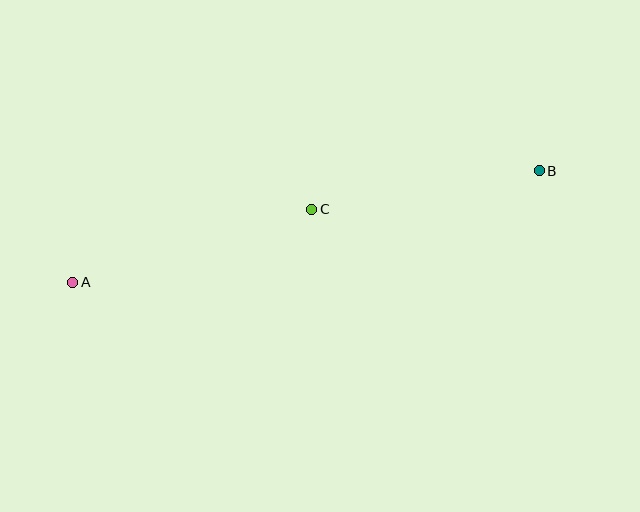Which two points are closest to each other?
Points B and C are closest to each other.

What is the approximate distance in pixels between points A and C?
The distance between A and C is approximately 250 pixels.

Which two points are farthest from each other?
Points A and B are farthest from each other.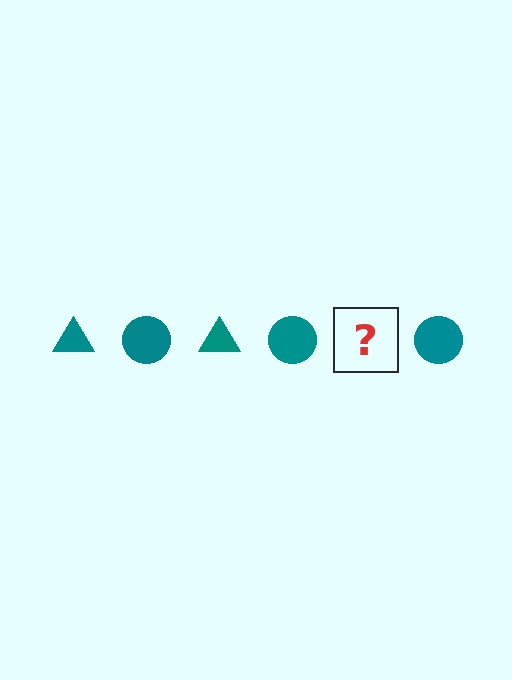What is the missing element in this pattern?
The missing element is a teal triangle.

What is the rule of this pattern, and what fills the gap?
The rule is that the pattern cycles through triangle, circle shapes in teal. The gap should be filled with a teal triangle.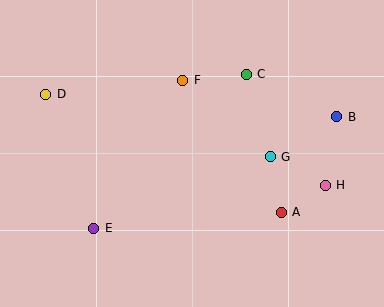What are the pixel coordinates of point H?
Point H is at (325, 185).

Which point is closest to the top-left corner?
Point D is closest to the top-left corner.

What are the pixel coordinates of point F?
Point F is at (183, 80).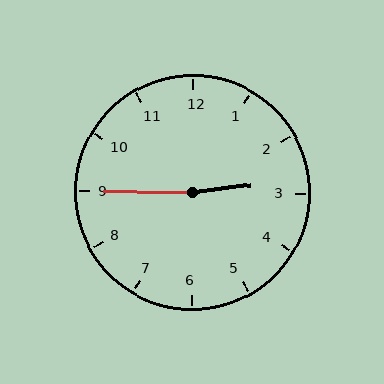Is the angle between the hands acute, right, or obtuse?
It is obtuse.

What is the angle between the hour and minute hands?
Approximately 172 degrees.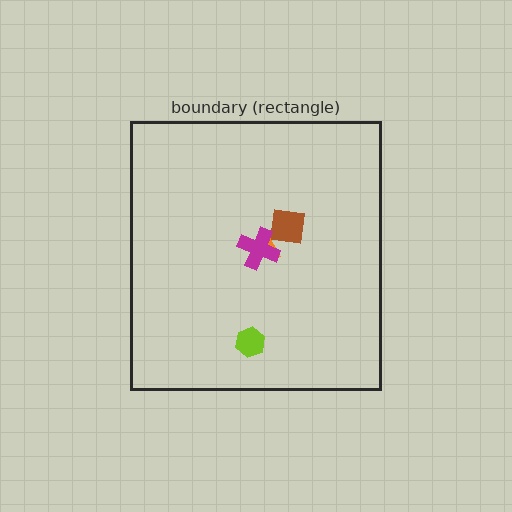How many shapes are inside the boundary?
4 inside, 0 outside.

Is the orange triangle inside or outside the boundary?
Inside.